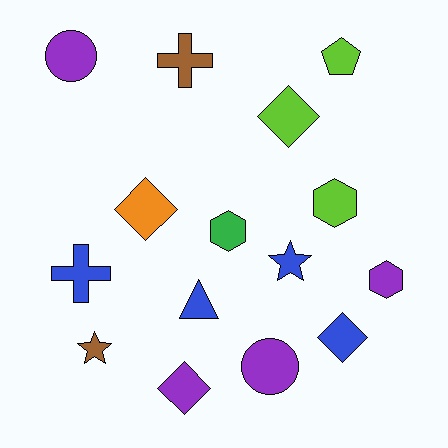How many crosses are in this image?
There are 2 crosses.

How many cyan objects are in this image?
There are no cyan objects.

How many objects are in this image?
There are 15 objects.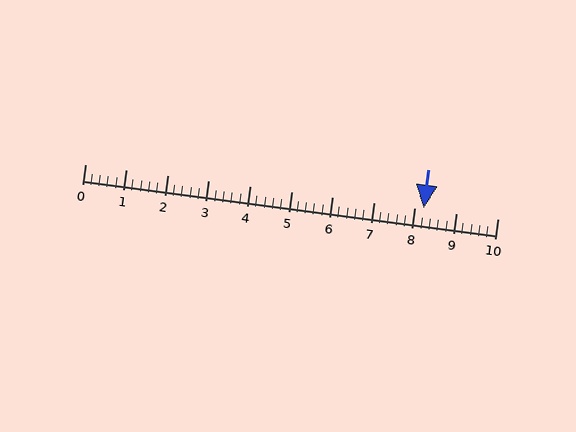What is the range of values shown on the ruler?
The ruler shows values from 0 to 10.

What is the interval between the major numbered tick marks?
The major tick marks are spaced 1 units apart.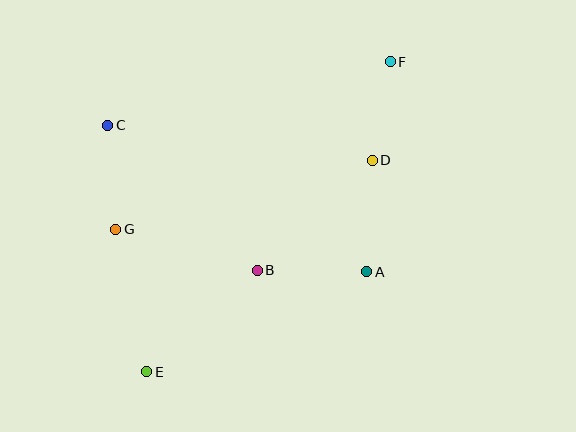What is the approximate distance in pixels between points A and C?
The distance between A and C is approximately 298 pixels.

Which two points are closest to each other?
Points D and F are closest to each other.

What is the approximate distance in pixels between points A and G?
The distance between A and G is approximately 255 pixels.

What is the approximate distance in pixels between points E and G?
The distance between E and G is approximately 146 pixels.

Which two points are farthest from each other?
Points E and F are farthest from each other.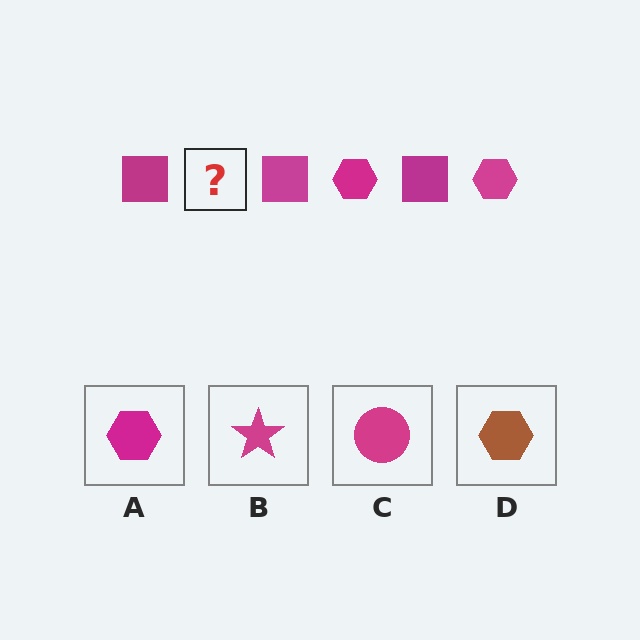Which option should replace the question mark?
Option A.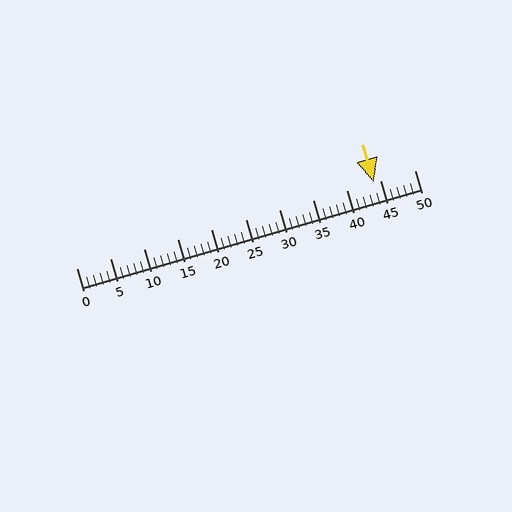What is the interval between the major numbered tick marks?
The major tick marks are spaced 5 units apart.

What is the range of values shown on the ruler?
The ruler shows values from 0 to 50.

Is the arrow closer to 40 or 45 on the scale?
The arrow is closer to 45.